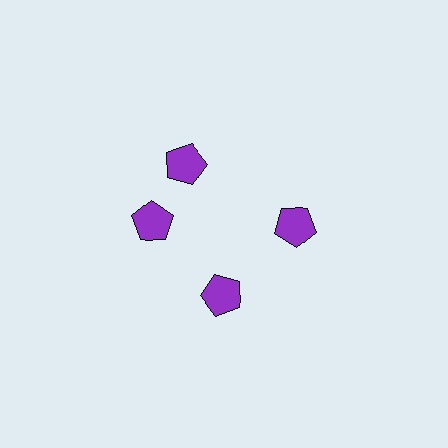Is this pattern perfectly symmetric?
No. The 4 purple pentagons are arranged in a ring, but one element near the 12 o'clock position is rotated out of alignment along the ring, breaking the 4-fold rotational symmetry.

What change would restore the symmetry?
The symmetry would be restored by rotating it back into even spacing with its neighbors so that all 4 pentagons sit at equal angles and equal distance from the center.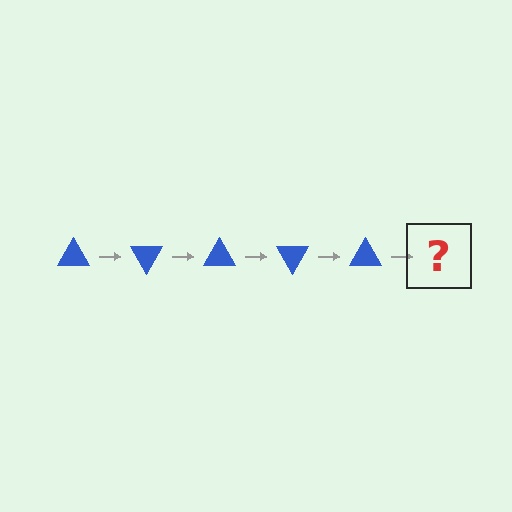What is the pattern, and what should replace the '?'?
The pattern is that the triangle rotates 60 degrees each step. The '?' should be a blue triangle rotated 300 degrees.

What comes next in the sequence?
The next element should be a blue triangle rotated 300 degrees.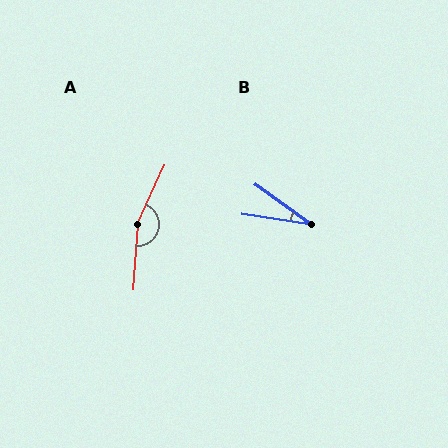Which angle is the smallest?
B, at approximately 27 degrees.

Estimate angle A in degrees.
Approximately 159 degrees.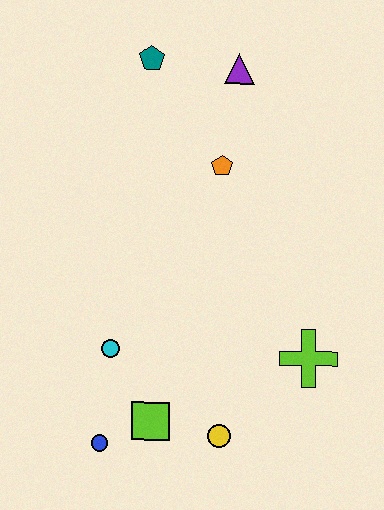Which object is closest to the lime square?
The blue circle is closest to the lime square.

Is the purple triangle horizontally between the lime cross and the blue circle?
Yes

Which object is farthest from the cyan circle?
The purple triangle is farthest from the cyan circle.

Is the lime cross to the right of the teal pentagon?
Yes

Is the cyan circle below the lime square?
No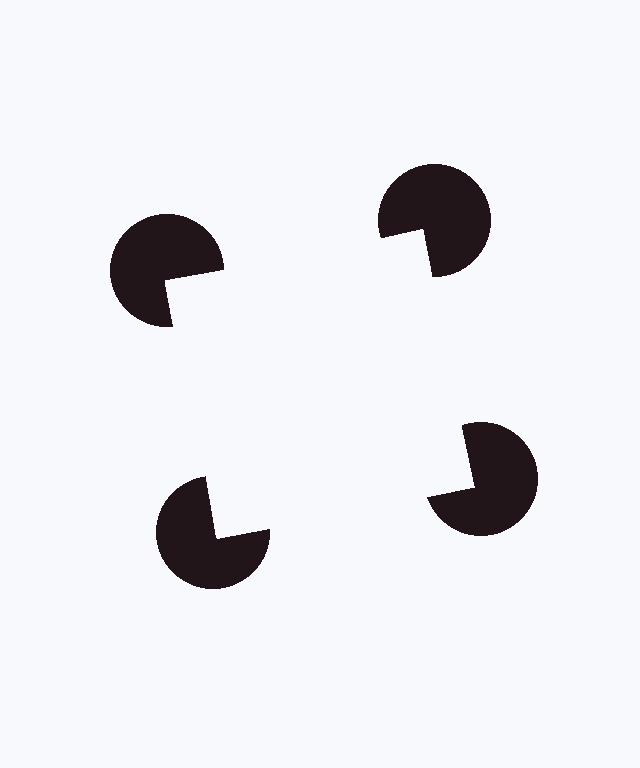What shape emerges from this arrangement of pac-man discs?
An illusory square — its edges are inferred from the aligned wedge cuts in the pac-man discs, not physically drawn.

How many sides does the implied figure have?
4 sides.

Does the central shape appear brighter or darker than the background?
It typically appears slightly brighter than the background, even though no actual brightness change is drawn.